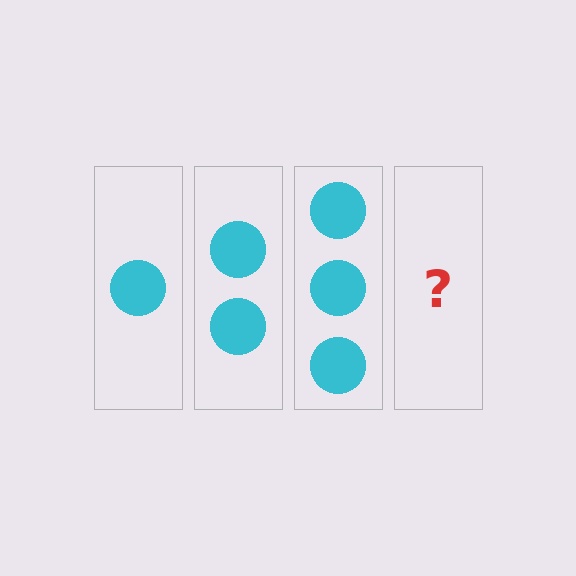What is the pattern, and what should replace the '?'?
The pattern is that each step adds one more circle. The '?' should be 4 circles.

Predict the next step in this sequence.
The next step is 4 circles.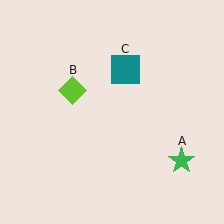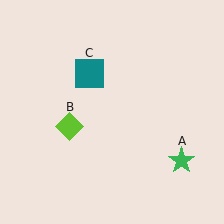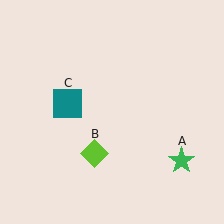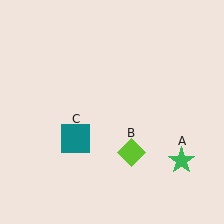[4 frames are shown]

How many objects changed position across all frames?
2 objects changed position: lime diamond (object B), teal square (object C).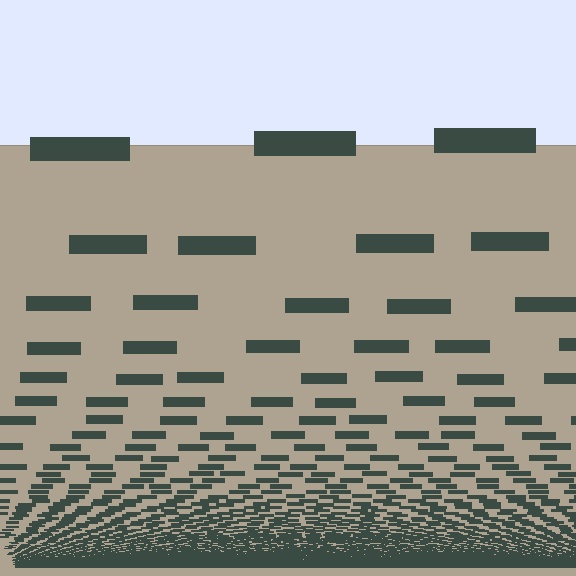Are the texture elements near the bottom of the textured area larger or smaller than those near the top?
Smaller. The gradient is inverted — elements near the bottom are smaller and denser.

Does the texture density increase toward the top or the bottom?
Density increases toward the bottom.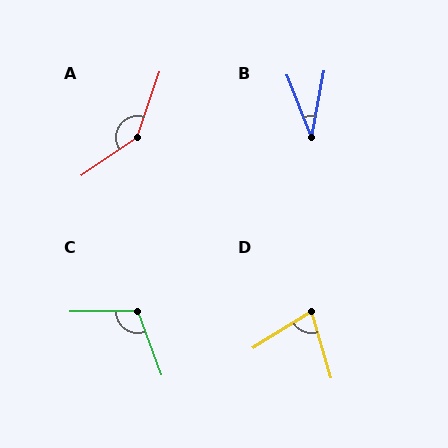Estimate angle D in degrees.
Approximately 74 degrees.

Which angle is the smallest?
B, at approximately 32 degrees.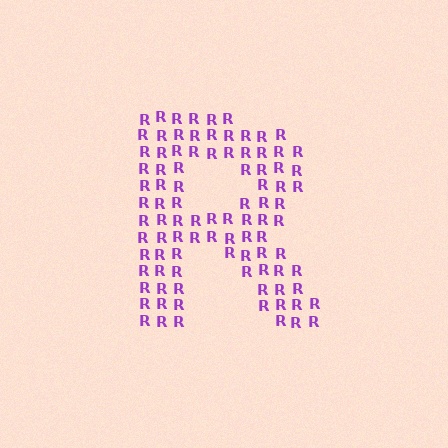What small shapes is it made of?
It is made of small letter R's.